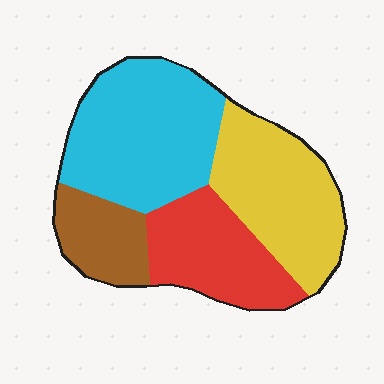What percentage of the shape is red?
Red covers 22% of the shape.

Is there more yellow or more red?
Yellow.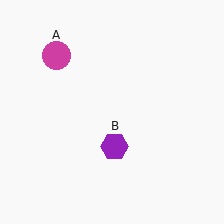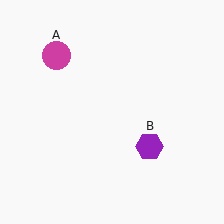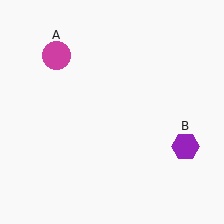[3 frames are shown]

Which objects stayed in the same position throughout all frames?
Magenta circle (object A) remained stationary.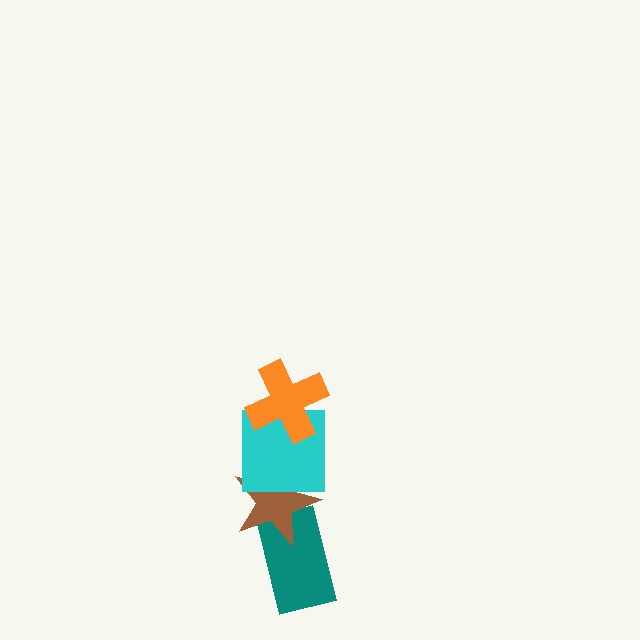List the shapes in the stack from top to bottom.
From top to bottom: the orange cross, the cyan square, the brown star, the teal rectangle.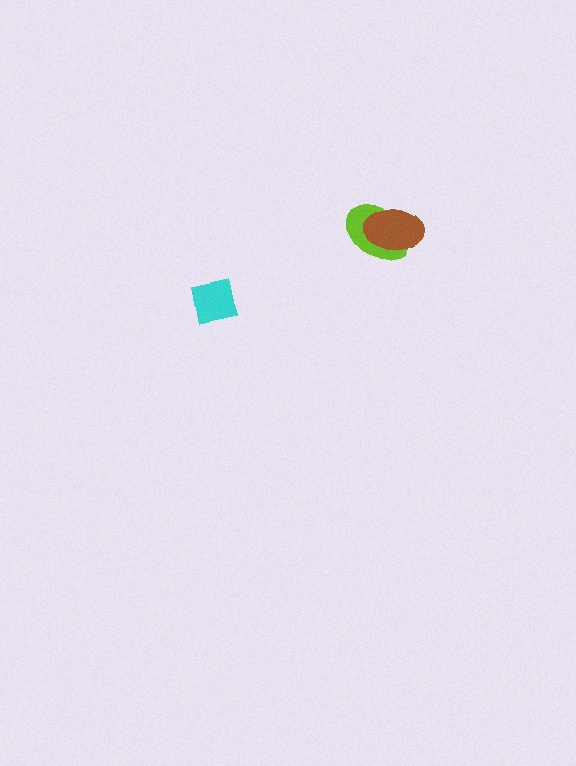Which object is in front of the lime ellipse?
The brown ellipse is in front of the lime ellipse.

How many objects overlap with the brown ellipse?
1 object overlaps with the brown ellipse.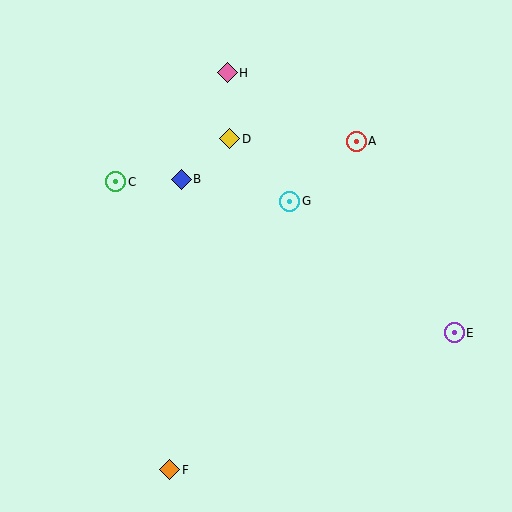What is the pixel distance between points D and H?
The distance between D and H is 66 pixels.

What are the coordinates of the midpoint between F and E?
The midpoint between F and E is at (312, 401).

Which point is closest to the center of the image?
Point G at (290, 201) is closest to the center.